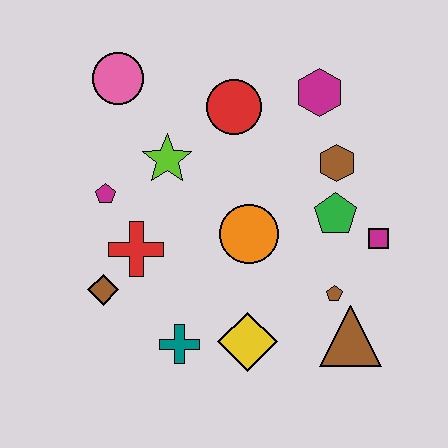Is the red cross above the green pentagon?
No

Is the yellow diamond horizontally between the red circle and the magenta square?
Yes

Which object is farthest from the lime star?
The brown triangle is farthest from the lime star.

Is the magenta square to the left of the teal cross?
No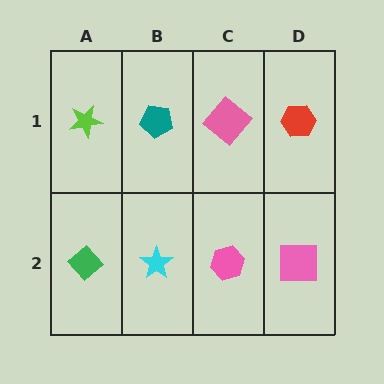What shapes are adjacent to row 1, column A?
A green diamond (row 2, column A), a teal pentagon (row 1, column B).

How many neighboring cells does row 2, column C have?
3.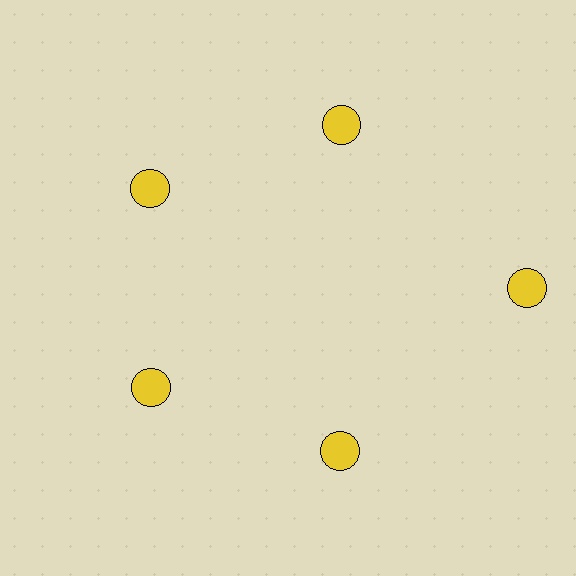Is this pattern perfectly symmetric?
No. The 5 yellow circles are arranged in a ring, but one element near the 3 o'clock position is pushed outward from the center, breaking the 5-fold rotational symmetry.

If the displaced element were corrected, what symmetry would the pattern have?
It would have 5-fold rotational symmetry — the pattern would map onto itself every 72 degrees.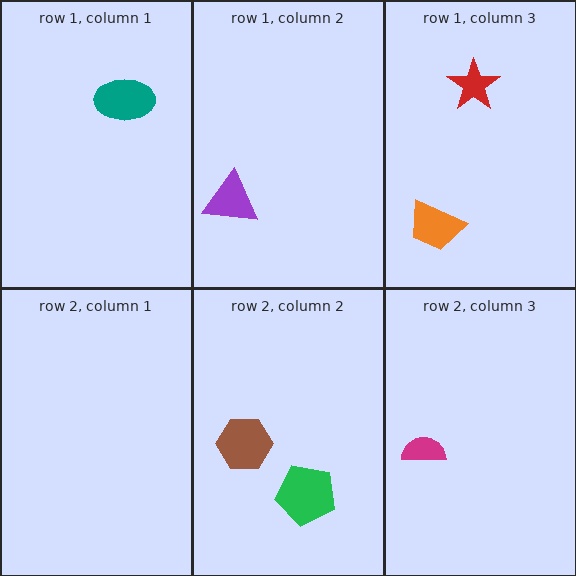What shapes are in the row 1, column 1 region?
The teal ellipse.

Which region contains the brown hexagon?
The row 2, column 2 region.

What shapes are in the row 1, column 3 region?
The red star, the orange trapezoid.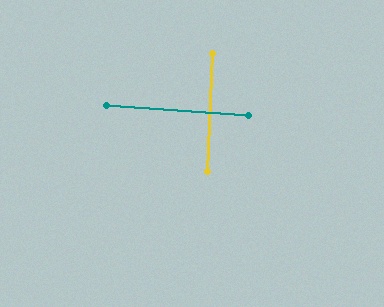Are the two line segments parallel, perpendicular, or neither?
Perpendicular — they meet at approximately 88°.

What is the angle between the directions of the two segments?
Approximately 88 degrees.